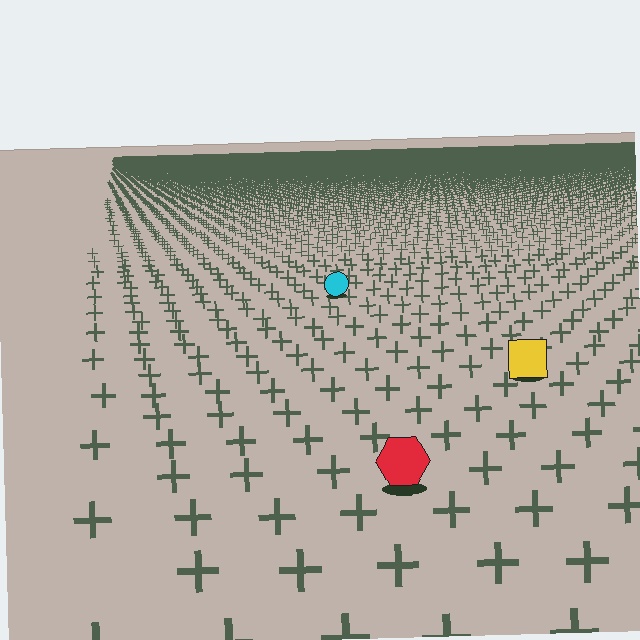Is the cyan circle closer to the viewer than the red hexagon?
No. The red hexagon is closer — you can tell from the texture gradient: the ground texture is coarser near it.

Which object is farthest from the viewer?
The cyan circle is farthest from the viewer. It appears smaller and the ground texture around it is denser.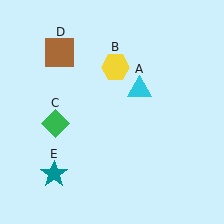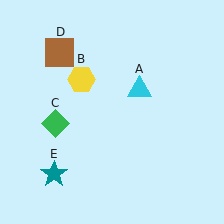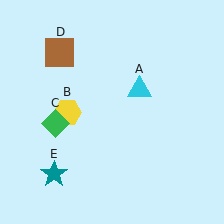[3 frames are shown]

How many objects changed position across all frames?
1 object changed position: yellow hexagon (object B).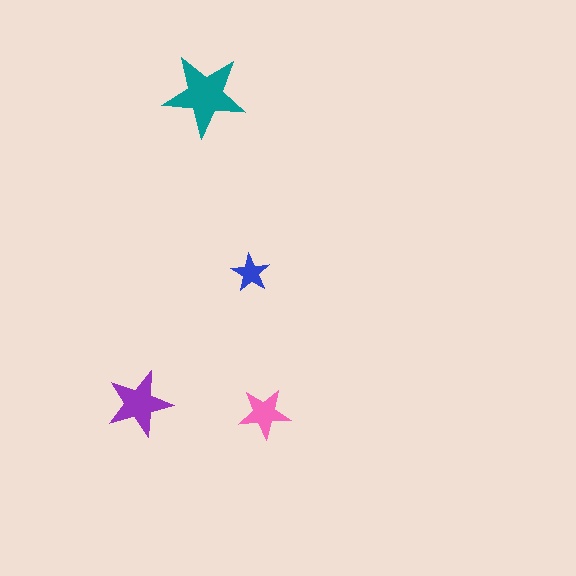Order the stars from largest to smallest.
the teal one, the purple one, the pink one, the blue one.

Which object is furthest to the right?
The pink star is rightmost.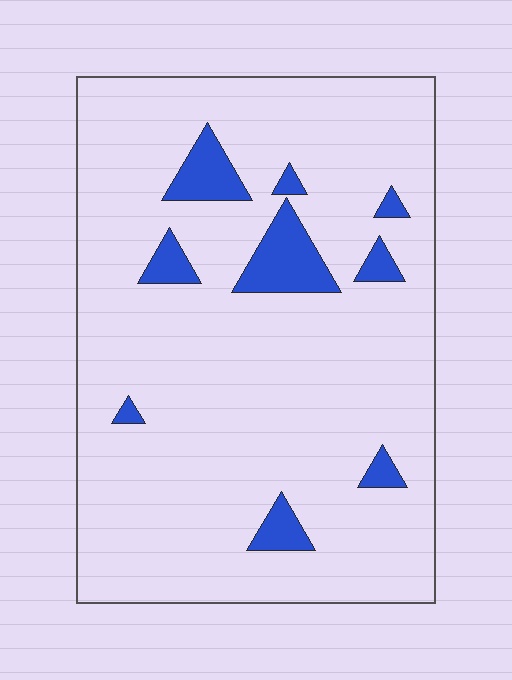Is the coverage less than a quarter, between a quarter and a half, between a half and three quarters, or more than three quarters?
Less than a quarter.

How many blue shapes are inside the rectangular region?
9.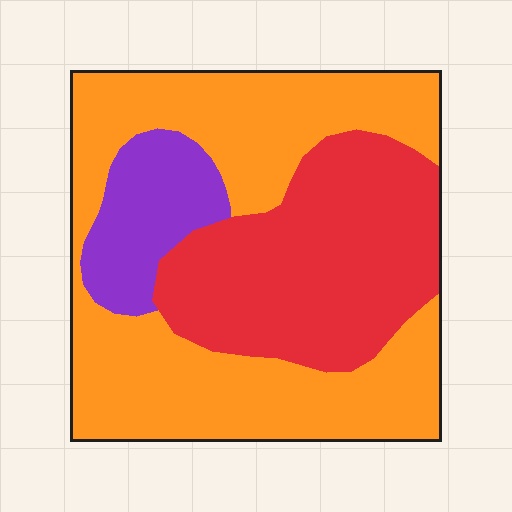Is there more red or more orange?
Orange.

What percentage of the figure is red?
Red takes up about one third (1/3) of the figure.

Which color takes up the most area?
Orange, at roughly 55%.